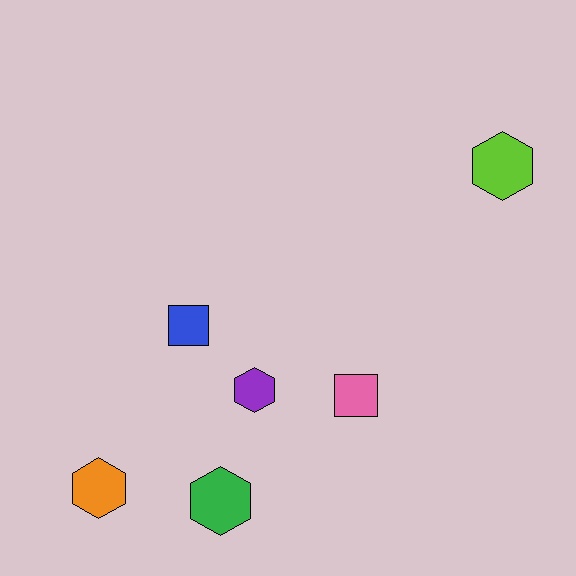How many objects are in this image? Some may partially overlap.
There are 6 objects.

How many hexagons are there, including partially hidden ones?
There are 4 hexagons.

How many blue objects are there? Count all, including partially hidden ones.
There is 1 blue object.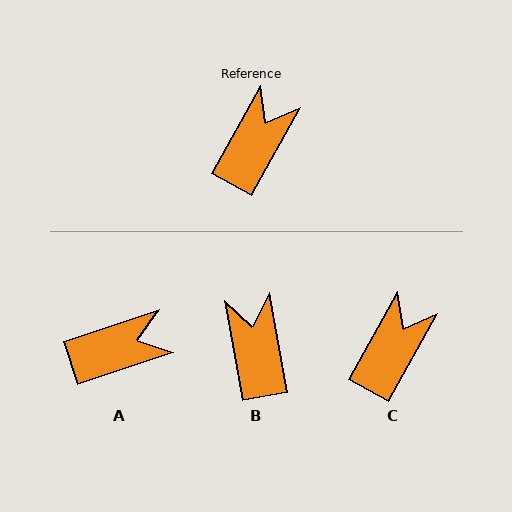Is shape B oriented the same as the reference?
No, it is off by about 39 degrees.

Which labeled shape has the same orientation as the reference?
C.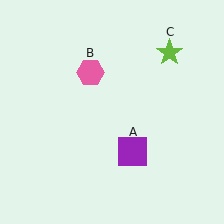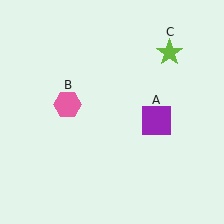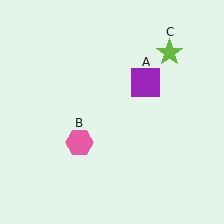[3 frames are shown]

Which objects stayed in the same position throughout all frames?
Lime star (object C) remained stationary.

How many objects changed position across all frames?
2 objects changed position: purple square (object A), pink hexagon (object B).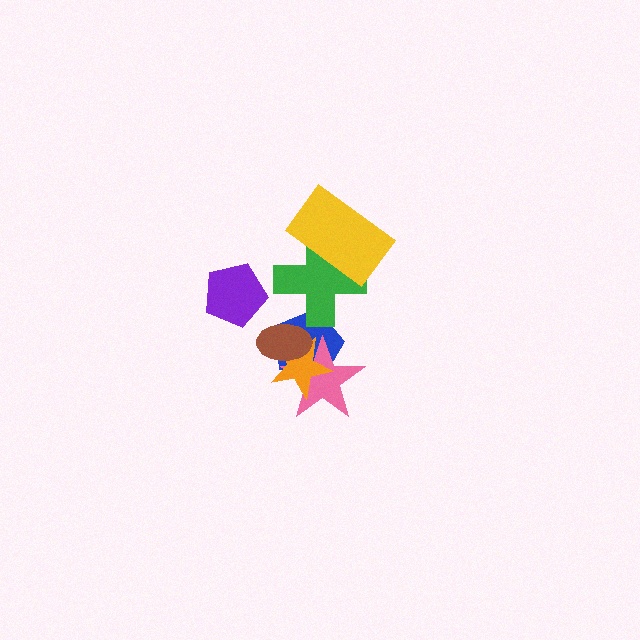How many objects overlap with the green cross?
2 objects overlap with the green cross.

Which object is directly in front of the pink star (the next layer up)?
The orange star is directly in front of the pink star.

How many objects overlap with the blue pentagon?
4 objects overlap with the blue pentagon.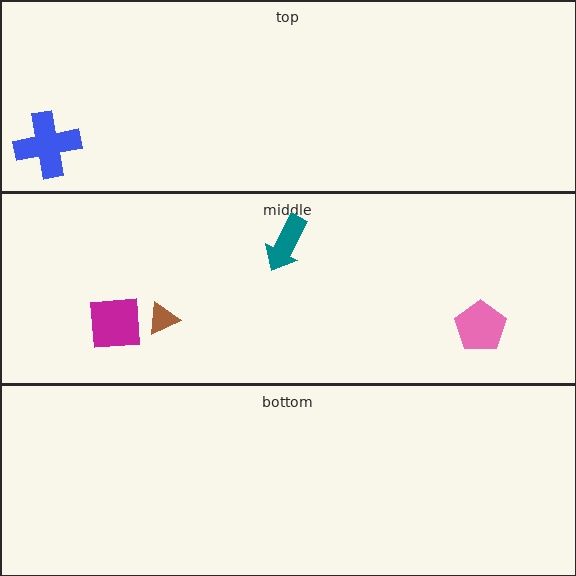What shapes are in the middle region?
The teal arrow, the brown triangle, the pink pentagon, the magenta square.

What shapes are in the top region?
The blue cross.